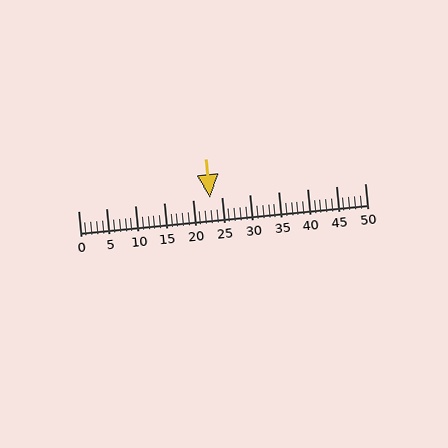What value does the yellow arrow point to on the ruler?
The yellow arrow points to approximately 23.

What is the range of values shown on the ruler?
The ruler shows values from 0 to 50.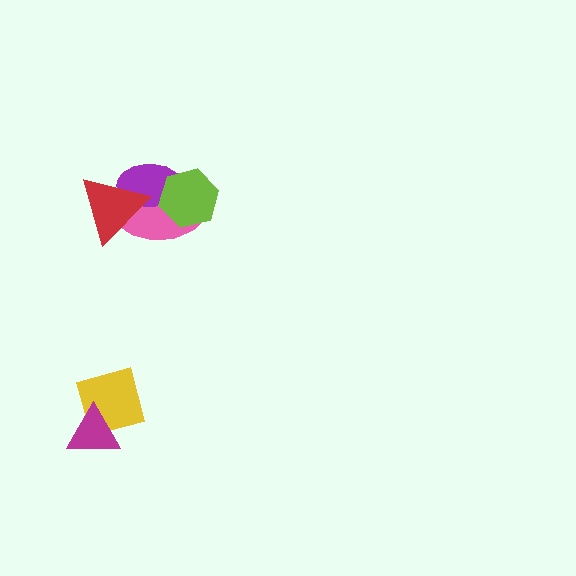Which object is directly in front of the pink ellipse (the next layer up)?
The purple ellipse is directly in front of the pink ellipse.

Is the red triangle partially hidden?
No, no other shape covers it.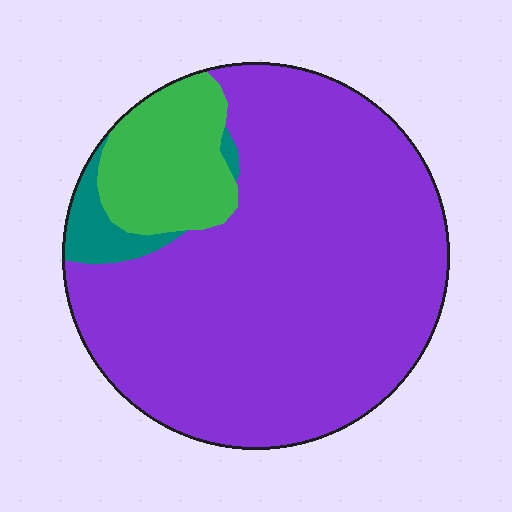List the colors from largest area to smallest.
From largest to smallest: purple, green, teal.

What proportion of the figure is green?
Green covers 15% of the figure.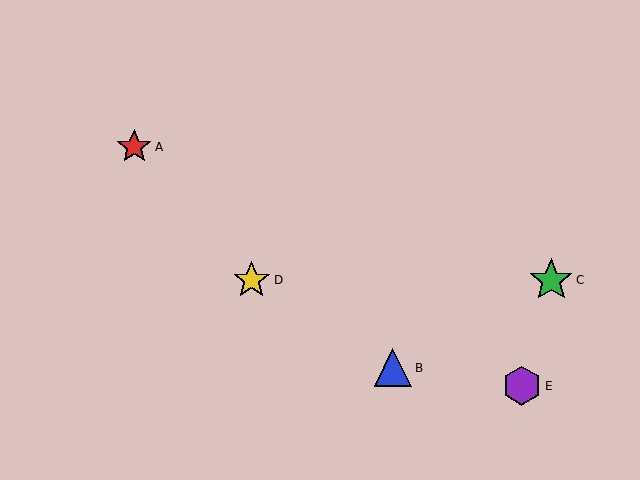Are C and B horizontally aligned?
No, C is at y≈280 and B is at y≈368.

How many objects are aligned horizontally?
2 objects (C, D) are aligned horizontally.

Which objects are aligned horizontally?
Objects C, D are aligned horizontally.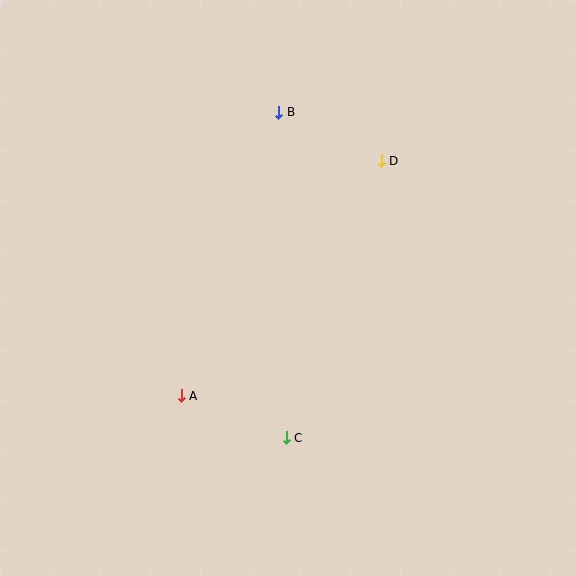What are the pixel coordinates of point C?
Point C is at (286, 438).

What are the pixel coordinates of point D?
Point D is at (381, 161).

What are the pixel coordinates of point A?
Point A is at (181, 396).